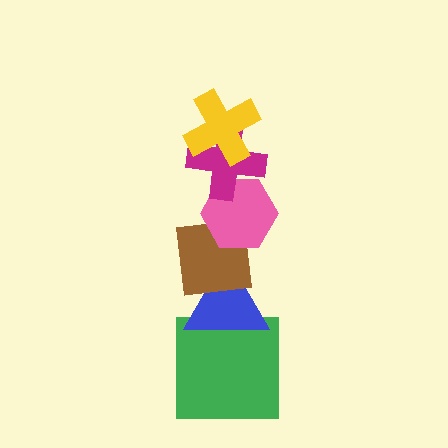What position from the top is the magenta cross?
The magenta cross is 2nd from the top.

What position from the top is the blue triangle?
The blue triangle is 5th from the top.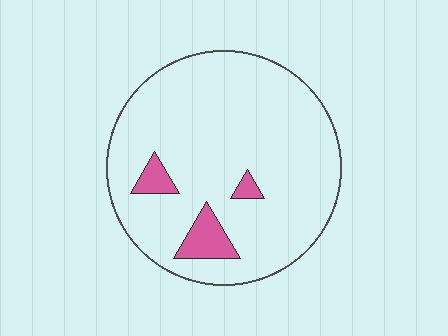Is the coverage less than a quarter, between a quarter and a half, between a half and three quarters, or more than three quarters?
Less than a quarter.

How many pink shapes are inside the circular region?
3.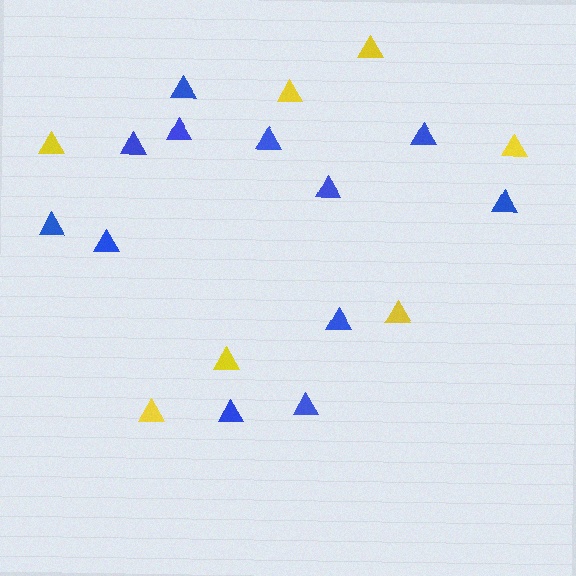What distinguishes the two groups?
There are 2 groups: one group of yellow triangles (7) and one group of blue triangles (12).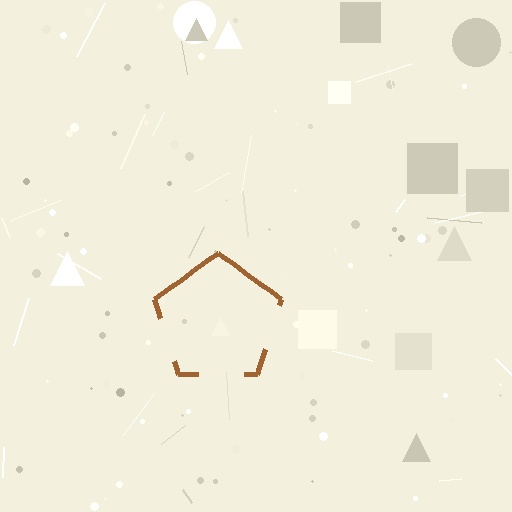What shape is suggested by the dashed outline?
The dashed outline suggests a pentagon.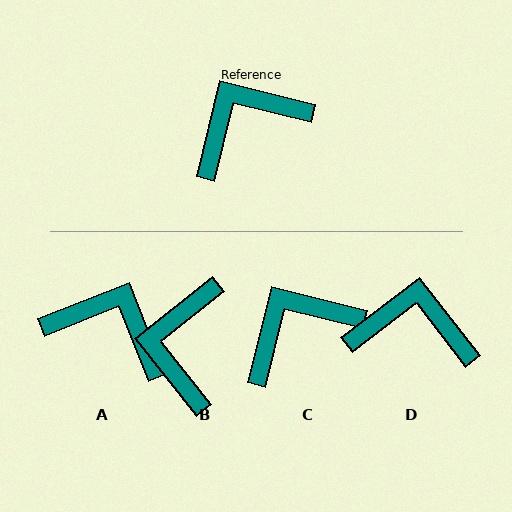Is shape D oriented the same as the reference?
No, it is off by about 39 degrees.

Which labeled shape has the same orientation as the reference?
C.